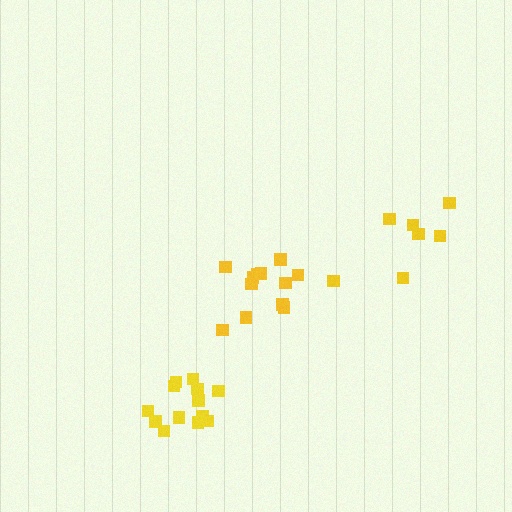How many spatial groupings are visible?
There are 3 spatial groupings.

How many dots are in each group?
Group 1: 7 dots, Group 2: 12 dots, Group 3: 13 dots (32 total).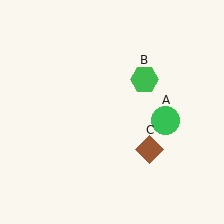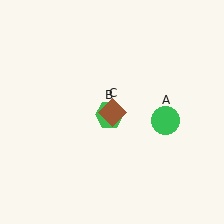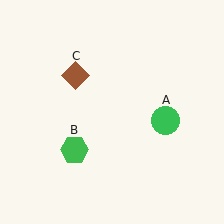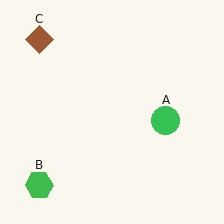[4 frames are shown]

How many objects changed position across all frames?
2 objects changed position: green hexagon (object B), brown diamond (object C).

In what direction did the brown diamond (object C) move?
The brown diamond (object C) moved up and to the left.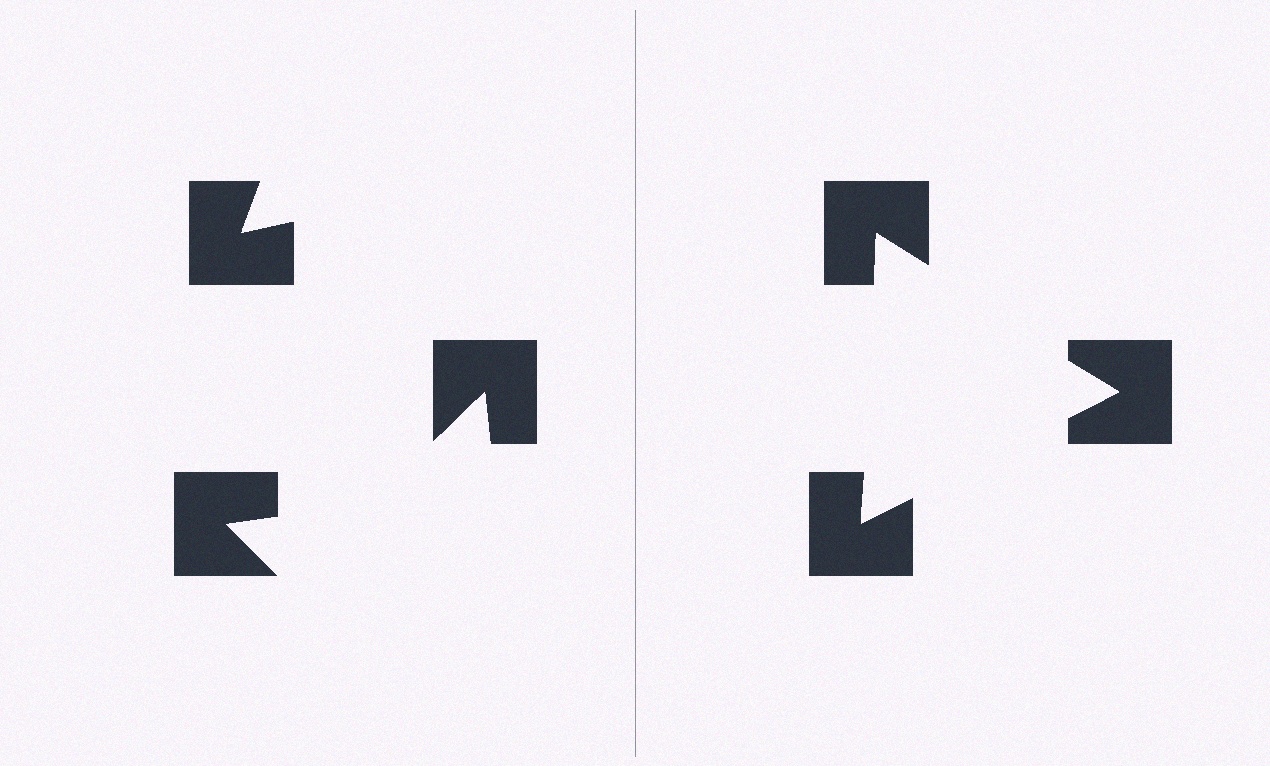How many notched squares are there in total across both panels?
6 — 3 on each side.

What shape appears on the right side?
An illusory triangle.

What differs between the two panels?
The notched squares are positioned identically on both sides; only the wedge orientations differ. On the right they align to a triangle; on the left they are misaligned.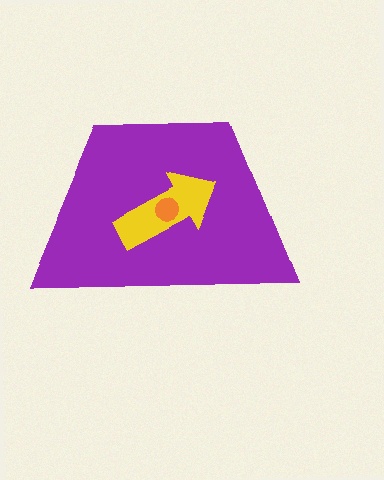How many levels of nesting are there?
3.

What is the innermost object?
The orange circle.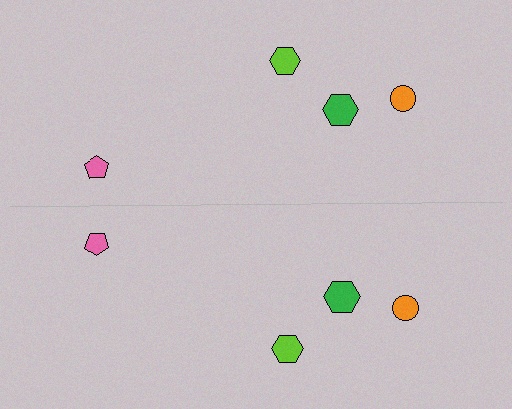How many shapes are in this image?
There are 8 shapes in this image.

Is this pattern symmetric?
Yes, this pattern has bilateral (reflection) symmetry.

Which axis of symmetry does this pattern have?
The pattern has a horizontal axis of symmetry running through the center of the image.